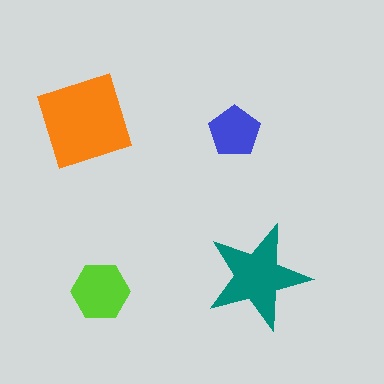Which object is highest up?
The orange square is topmost.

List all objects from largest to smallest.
The orange square, the teal star, the lime hexagon, the blue pentagon.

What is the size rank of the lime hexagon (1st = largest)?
3rd.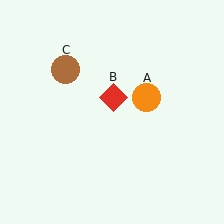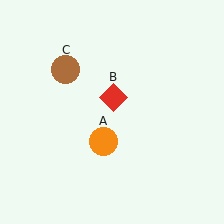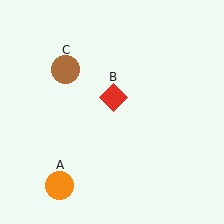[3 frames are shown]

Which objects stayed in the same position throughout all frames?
Red diamond (object B) and brown circle (object C) remained stationary.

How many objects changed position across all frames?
1 object changed position: orange circle (object A).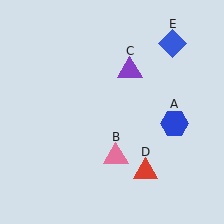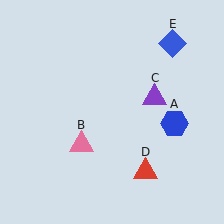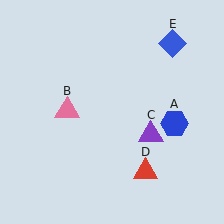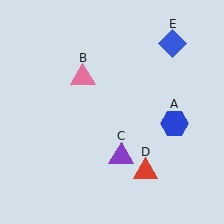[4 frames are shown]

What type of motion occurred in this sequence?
The pink triangle (object B), purple triangle (object C) rotated clockwise around the center of the scene.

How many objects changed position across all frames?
2 objects changed position: pink triangle (object B), purple triangle (object C).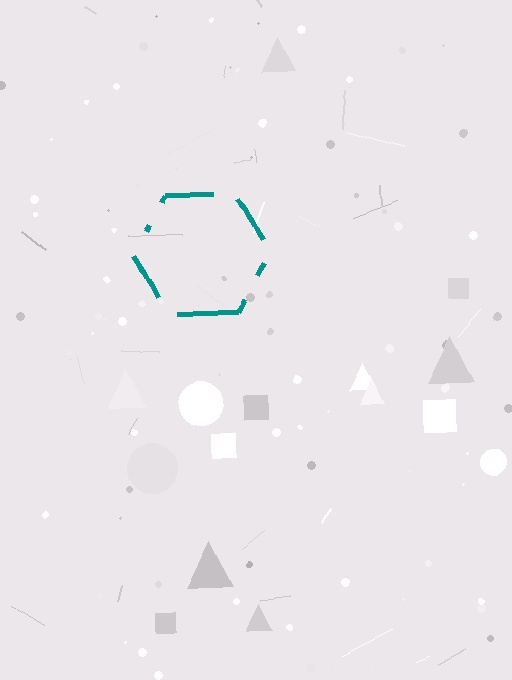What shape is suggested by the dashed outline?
The dashed outline suggests a hexagon.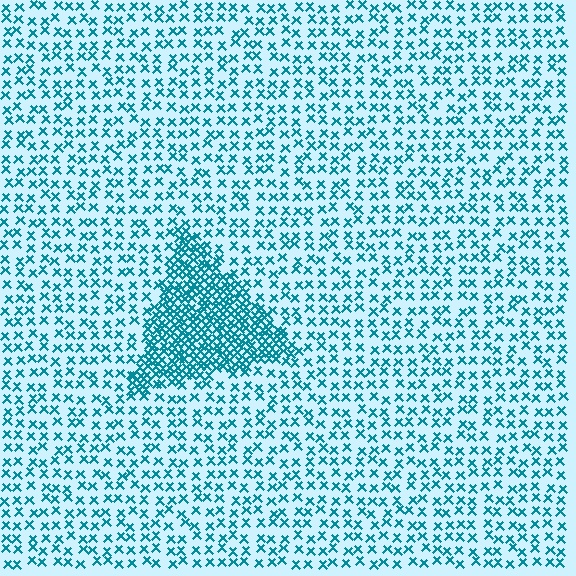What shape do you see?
I see a triangle.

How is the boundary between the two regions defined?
The boundary is defined by a change in element density (approximately 2.8x ratio). All elements are the same color, size, and shape.